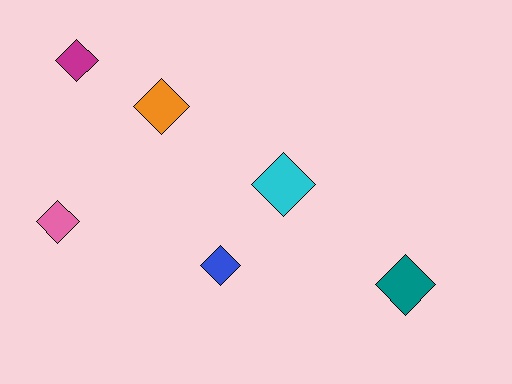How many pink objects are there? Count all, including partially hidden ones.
There is 1 pink object.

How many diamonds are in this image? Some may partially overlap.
There are 6 diamonds.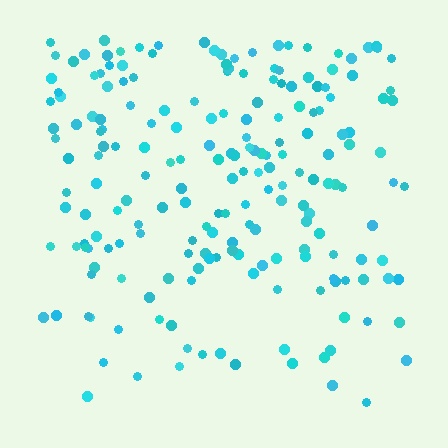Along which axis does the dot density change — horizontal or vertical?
Vertical.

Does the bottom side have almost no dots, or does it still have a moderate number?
Still a moderate number, just noticeably fewer than the top.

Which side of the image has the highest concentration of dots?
The top.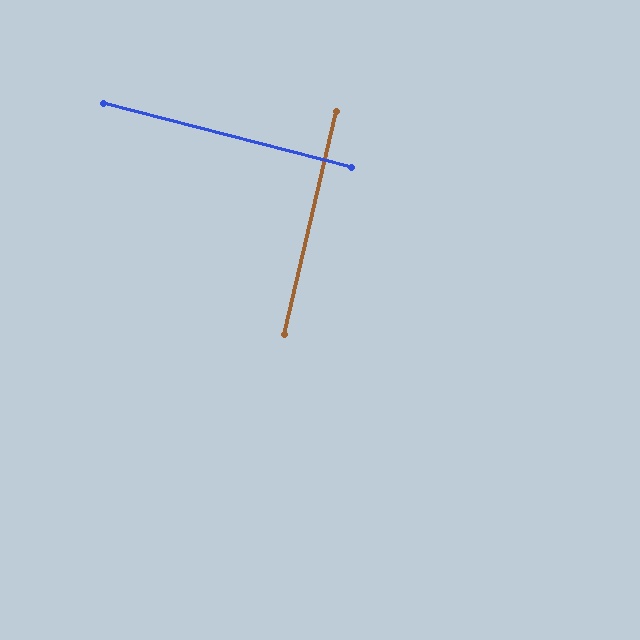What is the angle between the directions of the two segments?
Approximately 89 degrees.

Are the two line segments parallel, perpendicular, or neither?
Perpendicular — they meet at approximately 89°.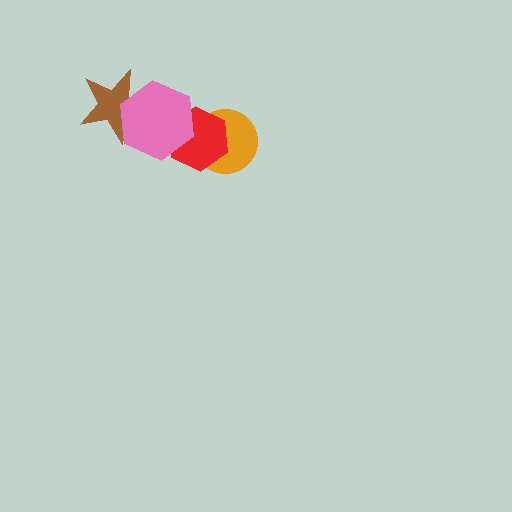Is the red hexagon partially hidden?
Yes, it is partially covered by another shape.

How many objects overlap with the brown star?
1 object overlaps with the brown star.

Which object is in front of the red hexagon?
The pink hexagon is in front of the red hexagon.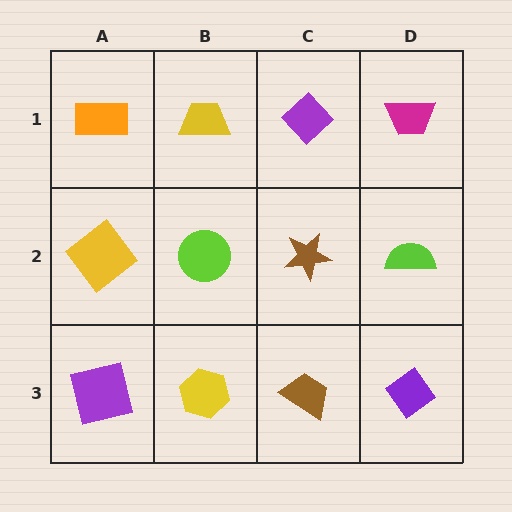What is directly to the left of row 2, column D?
A brown star.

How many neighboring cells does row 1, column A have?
2.